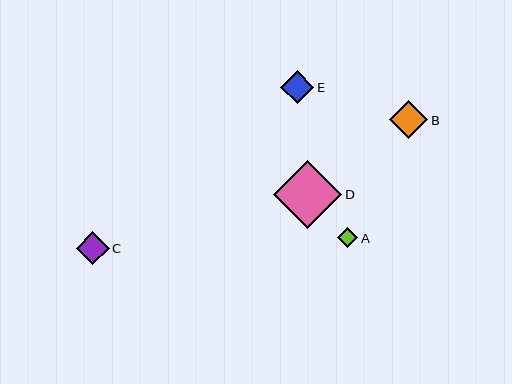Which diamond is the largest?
Diamond D is the largest with a size of approximately 68 pixels.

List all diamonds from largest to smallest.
From largest to smallest: D, B, E, C, A.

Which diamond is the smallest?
Diamond A is the smallest with a size of approximately 20 pixels.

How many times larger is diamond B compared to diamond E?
Diamond B is approximately 1.2 times the size of diamond E.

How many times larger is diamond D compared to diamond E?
Diamond D is approximately 2.1 times the size of diamond E.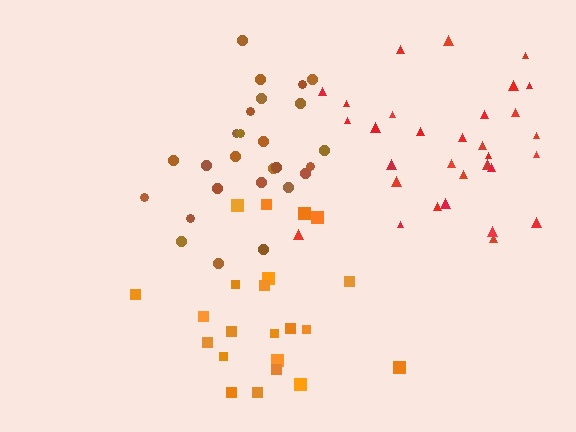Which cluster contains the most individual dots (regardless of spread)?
Red (31).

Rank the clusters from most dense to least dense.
brown, red, orange.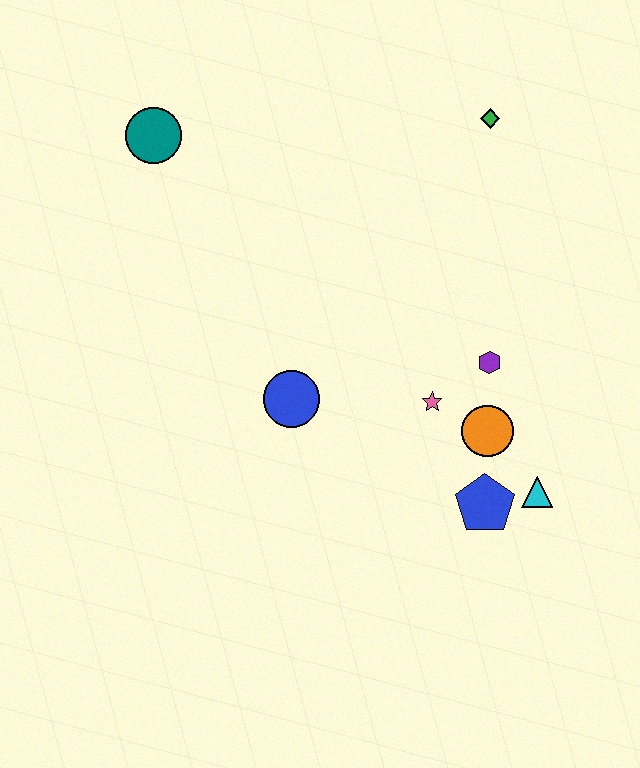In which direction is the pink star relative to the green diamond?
The pink star is below the green diamond.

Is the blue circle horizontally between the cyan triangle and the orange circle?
No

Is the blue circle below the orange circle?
No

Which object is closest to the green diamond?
The purple hexagon is closest to the green diamond.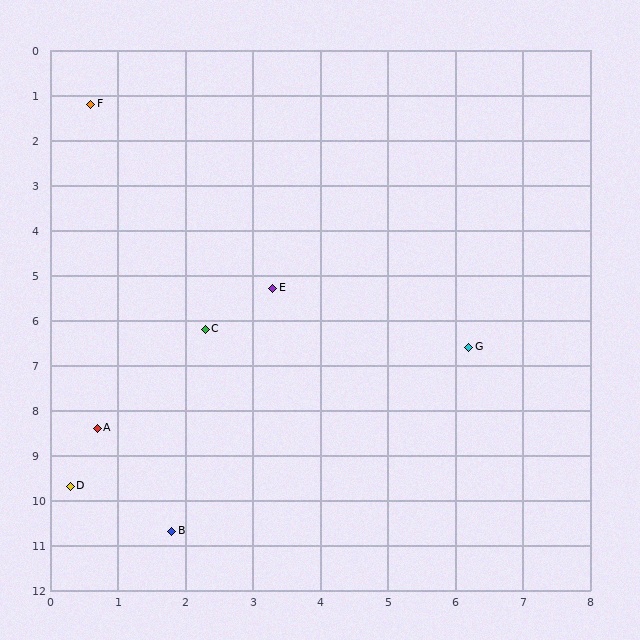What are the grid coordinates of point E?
Point E is at approximately (3.3, 5.3).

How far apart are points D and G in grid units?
Points D and G are about 6.7 grid units apart.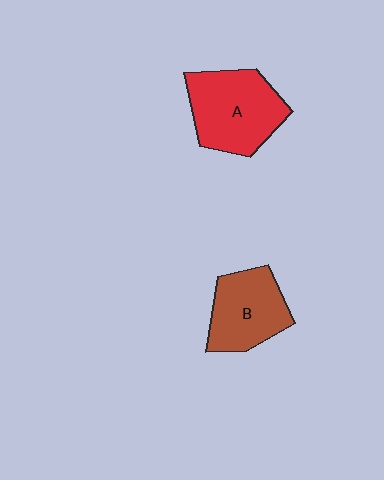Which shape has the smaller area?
Shape B (brown).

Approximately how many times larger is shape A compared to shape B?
Approximately 1.3 times.